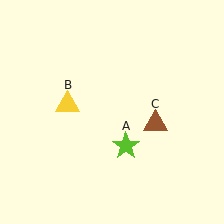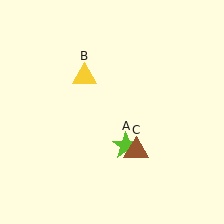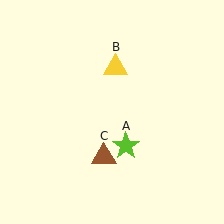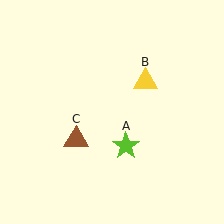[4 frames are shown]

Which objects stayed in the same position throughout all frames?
Lime star (object A) remained stationary.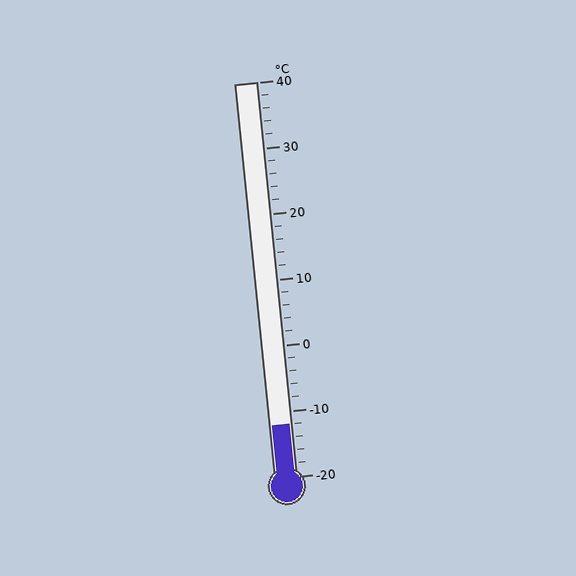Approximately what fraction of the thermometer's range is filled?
The thermometer is filled to approximately 15% of its range.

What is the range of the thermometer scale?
The thermometer scale ranges from -20°C to 40°C.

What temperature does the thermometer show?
The thermometer shows approximately -12°C.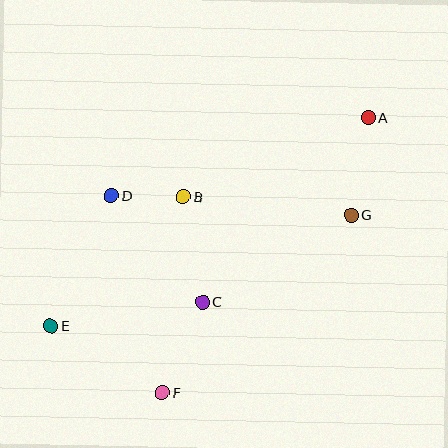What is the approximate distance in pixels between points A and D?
The distance between A and D is approximately 269 pixels.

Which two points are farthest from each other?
Points A and E are farthest from each other.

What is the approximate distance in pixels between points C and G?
The distance between C and G is approximately 173 pixels.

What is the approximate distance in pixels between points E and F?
The distance between E and F is approximately 131 pixels.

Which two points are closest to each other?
Points B and D are closest to each other.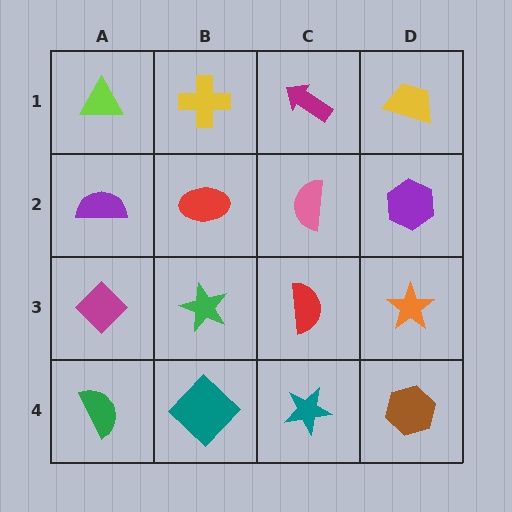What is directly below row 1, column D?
A purple hexagon.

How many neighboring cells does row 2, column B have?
4.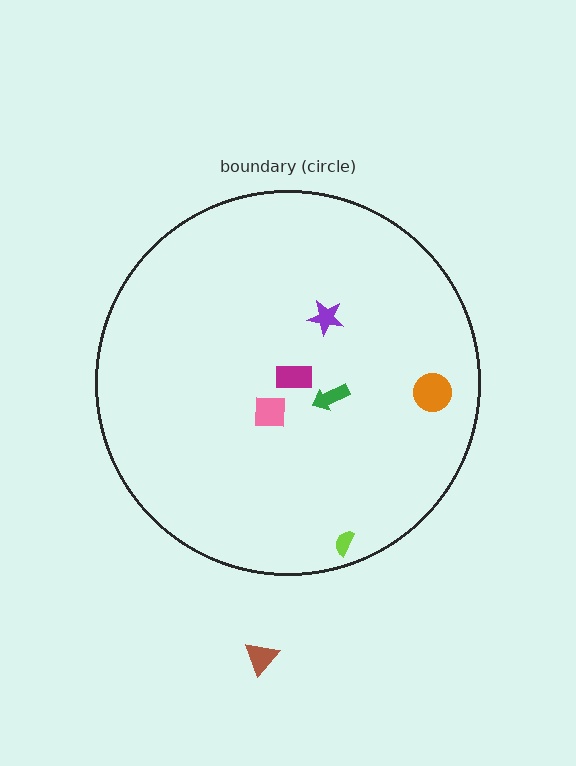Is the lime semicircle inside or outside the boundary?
Inside.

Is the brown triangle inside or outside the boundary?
Outside.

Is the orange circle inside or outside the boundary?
Inside.